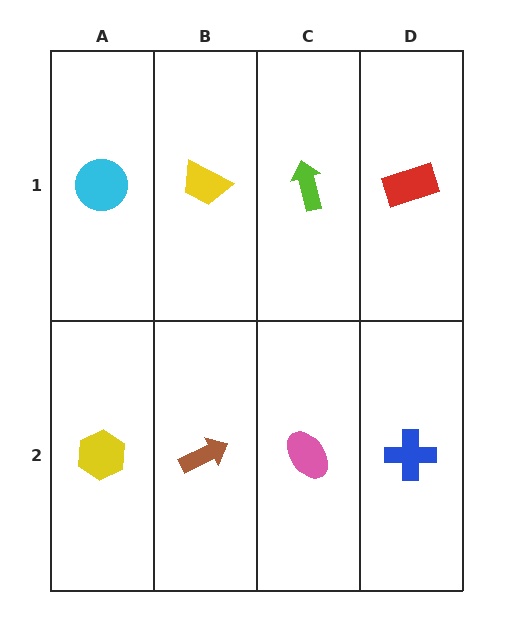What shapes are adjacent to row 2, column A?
A cyan circle (row 1, column A), a brown arrow (row 2, column B).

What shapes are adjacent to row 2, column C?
A lime arrow (row 1, column C), a brown arrow (row 2, column B), a blue cross (row 2, column D).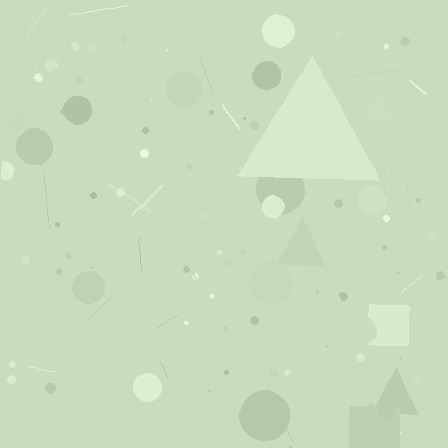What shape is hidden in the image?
A triangle is hidden in the image.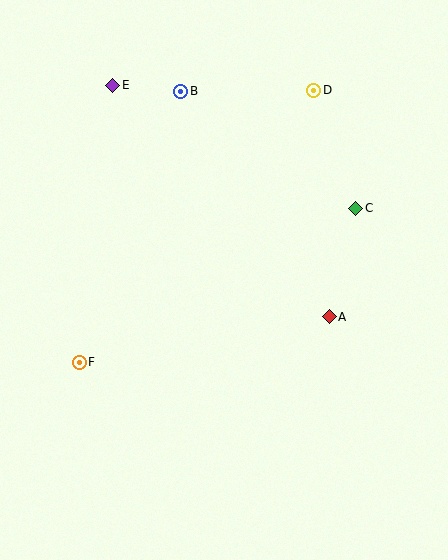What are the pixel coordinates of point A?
Point A is at (329, 317).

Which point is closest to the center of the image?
Point A at (329, 317) is closest to the center.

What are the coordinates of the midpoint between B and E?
The midpoint between B and E is at (147, 88).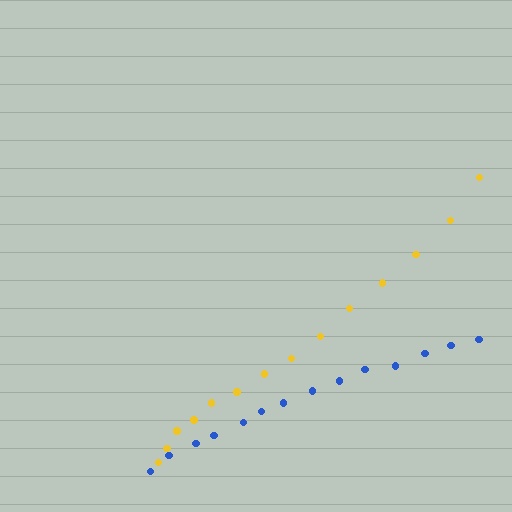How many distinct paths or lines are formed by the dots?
There are 2 distinct paths.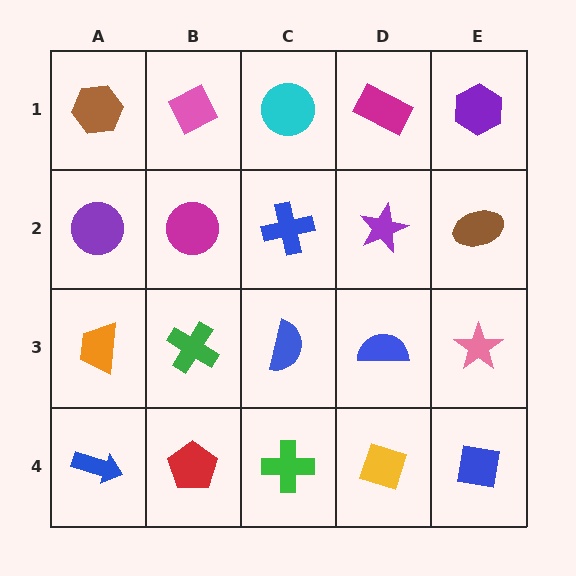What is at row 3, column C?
A blue semicircle.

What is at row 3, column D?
A blue semicircle.